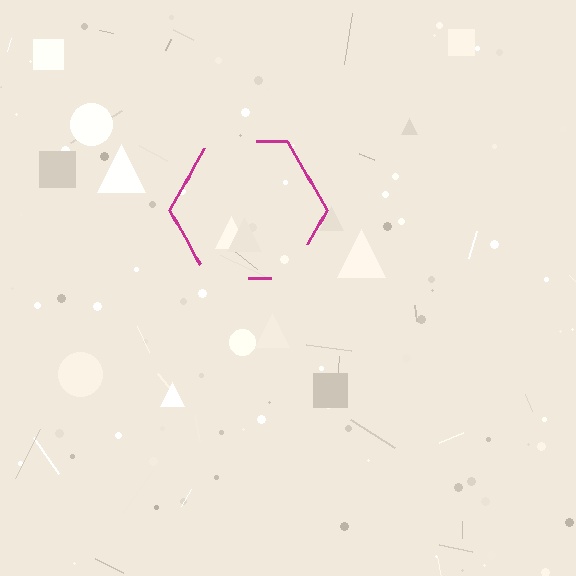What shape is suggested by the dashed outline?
The dashed outline suggests a hexagon.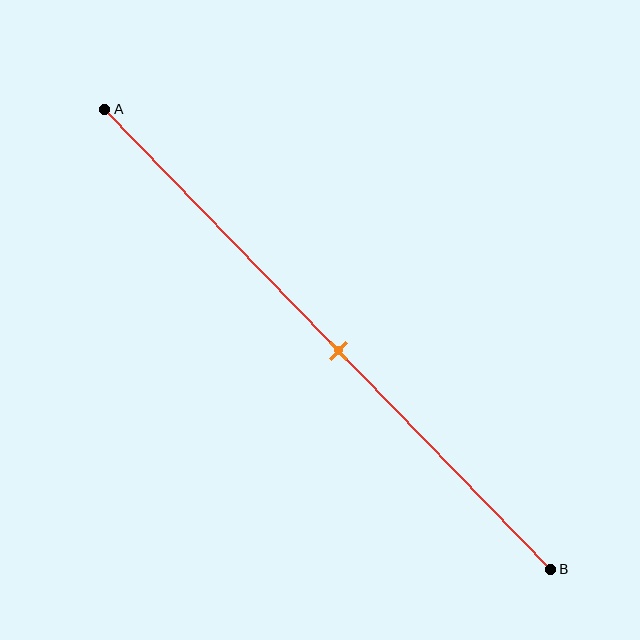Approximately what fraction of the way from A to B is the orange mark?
The orange mark is approximately 50% of the way from A to B.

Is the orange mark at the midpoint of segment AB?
Yes, the mark is approximately at the midpoint.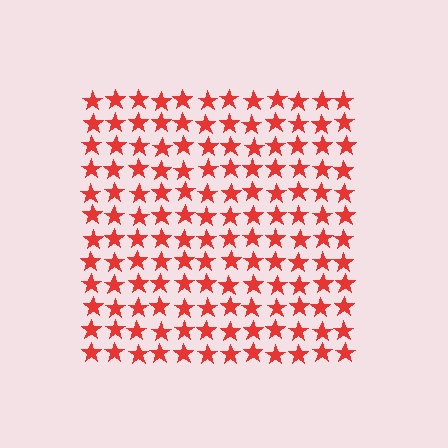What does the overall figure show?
The overall figure shows a square.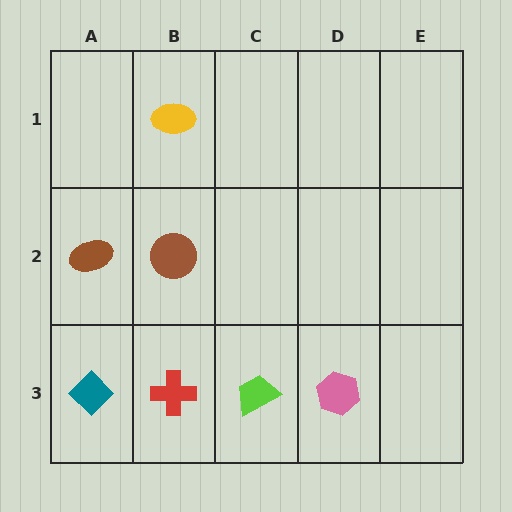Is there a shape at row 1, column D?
No, that cell is empty.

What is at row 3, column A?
A teal diamond.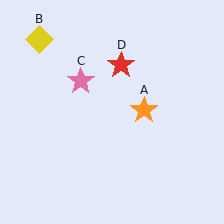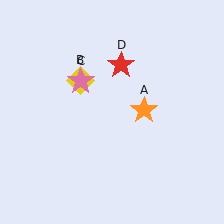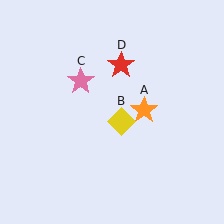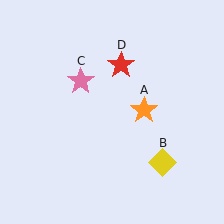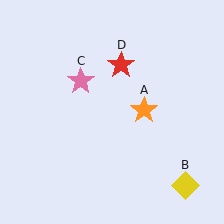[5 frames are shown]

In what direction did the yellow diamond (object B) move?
The yellow diamond (object B) moved down and to the right.